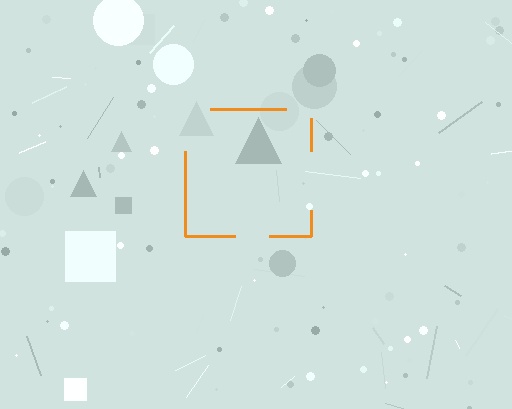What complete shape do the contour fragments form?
The contour fragments form a square.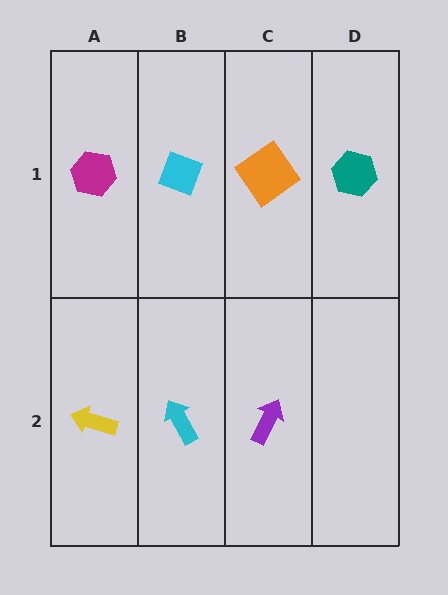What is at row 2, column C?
A purple arrow.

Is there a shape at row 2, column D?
No, that cell is empty.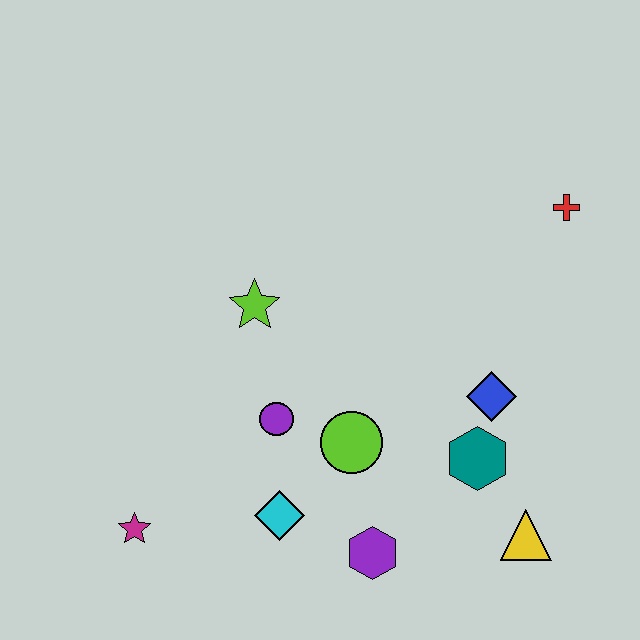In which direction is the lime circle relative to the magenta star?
The lime circle is to the right of the magenta star.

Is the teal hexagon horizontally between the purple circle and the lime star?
No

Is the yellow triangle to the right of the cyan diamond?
Yes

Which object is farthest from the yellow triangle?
The magenta star is farthest from the yellow triangle.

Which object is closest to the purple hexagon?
The cyan diamond is closest to the purple hexagon.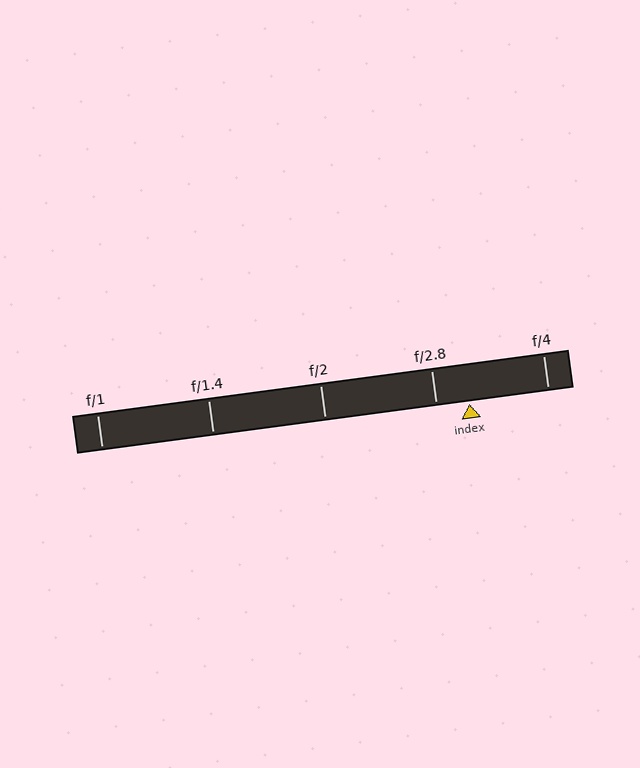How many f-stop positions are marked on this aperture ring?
There are 5 f-stop positions marked.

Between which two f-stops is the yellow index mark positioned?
The index mark is between f/2.8 and f/4.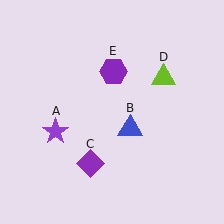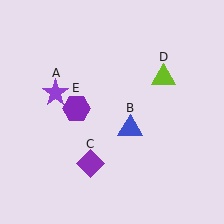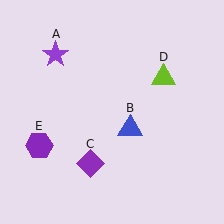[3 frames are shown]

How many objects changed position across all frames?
2 objects changed position: purple star (object A), purple hexagon (object E).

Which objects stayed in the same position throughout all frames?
Blue triangle (object B) and purple diamond (object C) and lime triangle (object D) remained stationary.